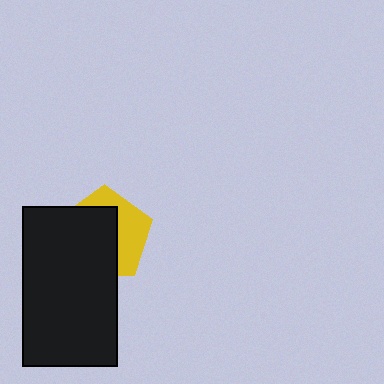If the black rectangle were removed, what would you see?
You would see the complete yellow pentagon.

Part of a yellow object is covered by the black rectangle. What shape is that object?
It is a pentagon.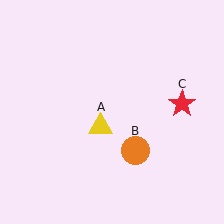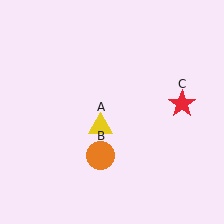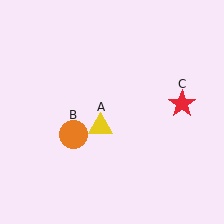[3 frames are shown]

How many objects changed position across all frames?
1 object changed position: orange circle (object B).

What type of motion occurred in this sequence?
The orange circle (object B) rotated clockwise around the center of the scene.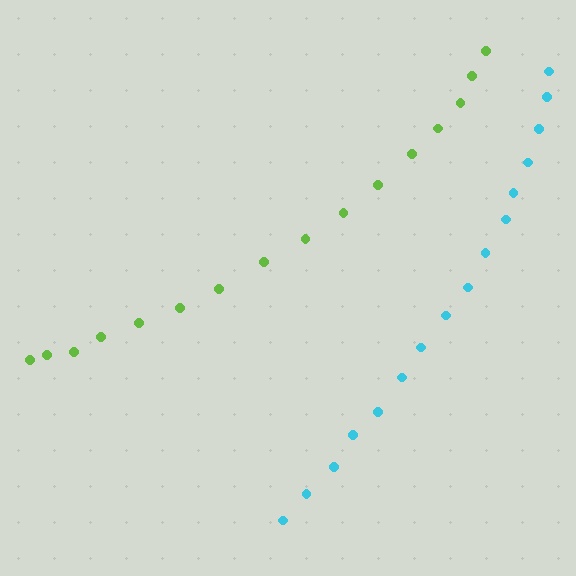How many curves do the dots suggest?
There are 2 distinct paths.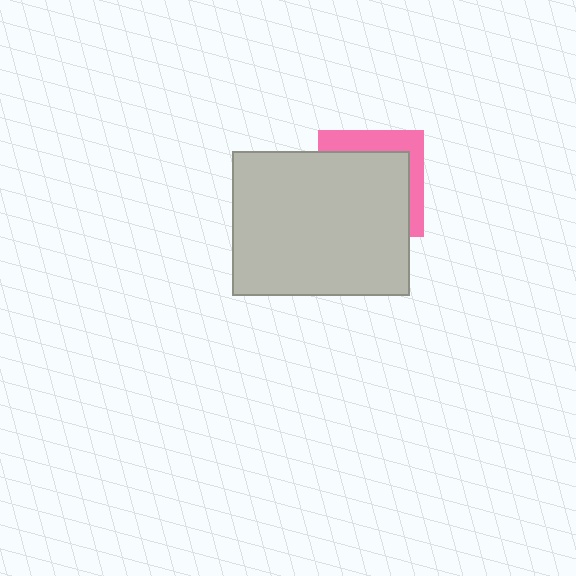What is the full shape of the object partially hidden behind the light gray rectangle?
The partially hidden object is a pink square.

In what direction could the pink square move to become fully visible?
The pink square could move toward the upper-right. That would shift it out from behind the light gray rectangle entirely.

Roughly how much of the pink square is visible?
A small part of it is visible (roughly 31%).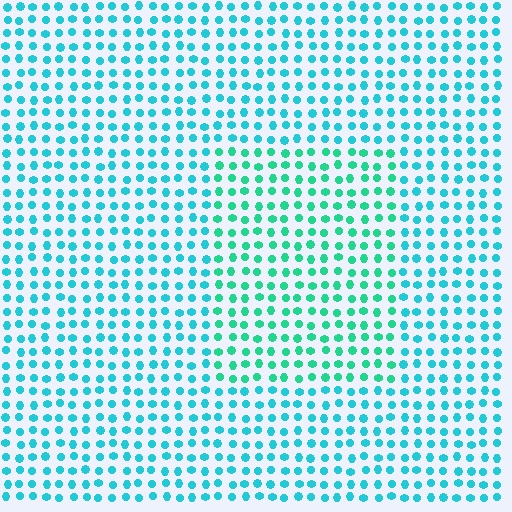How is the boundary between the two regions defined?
The boundary is defined purely by a slight shift in hue (about 28 degrees). Spacing, size, and orientation are identical on both sides.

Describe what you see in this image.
The image is filled with small cyan elements in a uniform arrangement. A rectangle-shaped region is visible where the elements are tinted to a slightly different hue, forming a subtle color boundary.